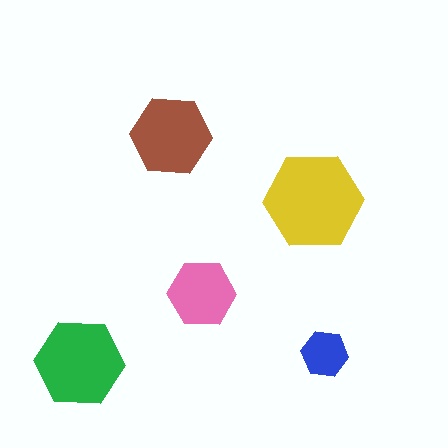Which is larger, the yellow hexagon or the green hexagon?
The yellow one.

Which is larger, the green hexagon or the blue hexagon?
The green one.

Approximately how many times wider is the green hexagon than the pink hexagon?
About 1.5 times wider.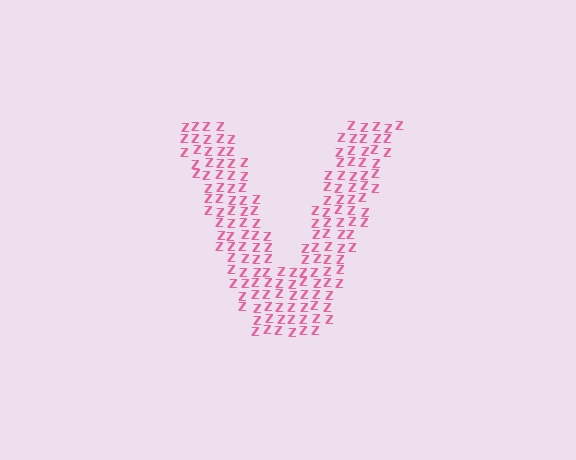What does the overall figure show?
The overall figure shows the letter V.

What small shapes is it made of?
It is made of small letter Z's.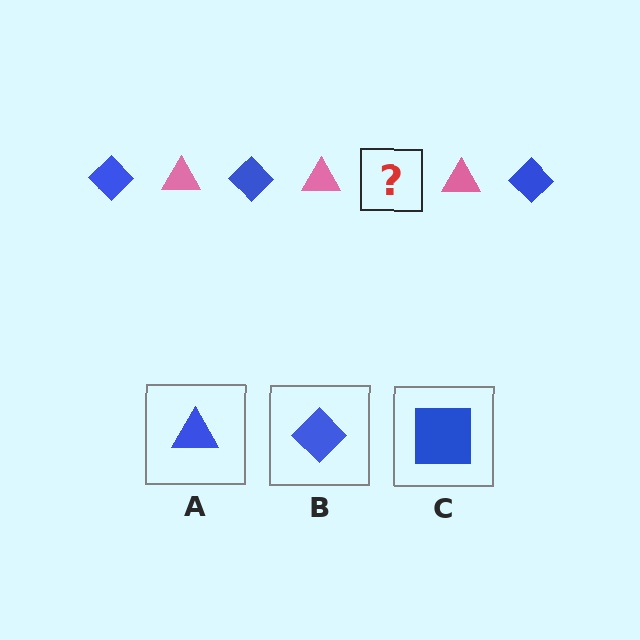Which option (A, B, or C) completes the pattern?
B.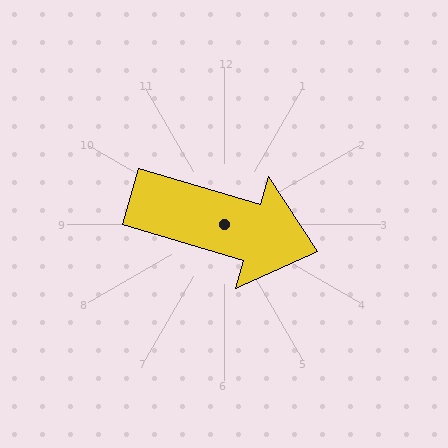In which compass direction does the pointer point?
East.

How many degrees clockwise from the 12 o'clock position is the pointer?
Approximately 107 degrees.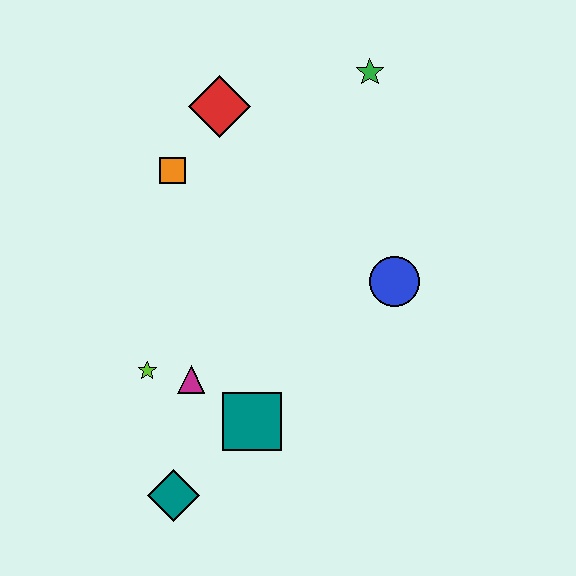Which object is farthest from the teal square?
The green star is farthest from the teal square.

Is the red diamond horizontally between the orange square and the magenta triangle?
No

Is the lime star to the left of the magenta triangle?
Yes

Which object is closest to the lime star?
The magenta triangle is closest to the lime star.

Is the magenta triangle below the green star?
Yes